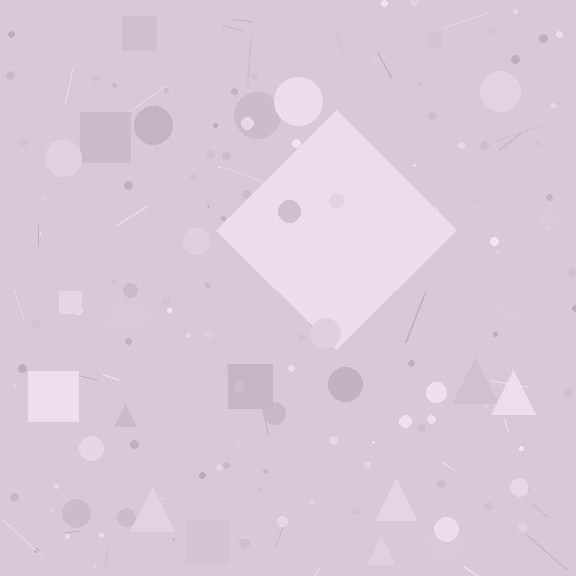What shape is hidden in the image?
A diamond is hidden in the image.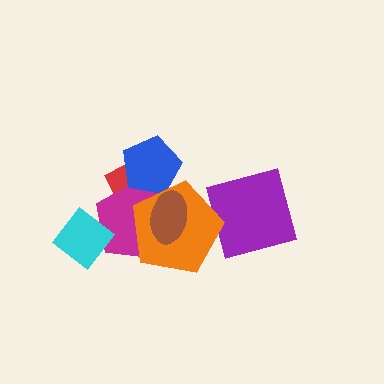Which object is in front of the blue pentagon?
The orange pentagon is in front of the blue pentagon.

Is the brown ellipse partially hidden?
No, no other shape covers it.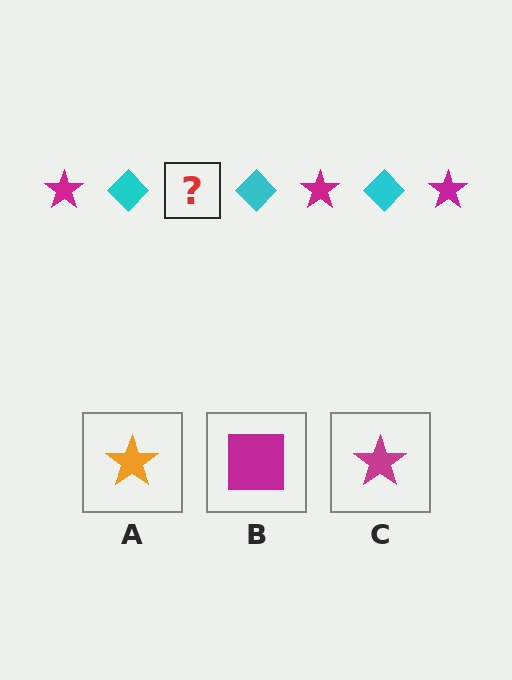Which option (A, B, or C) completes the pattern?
C.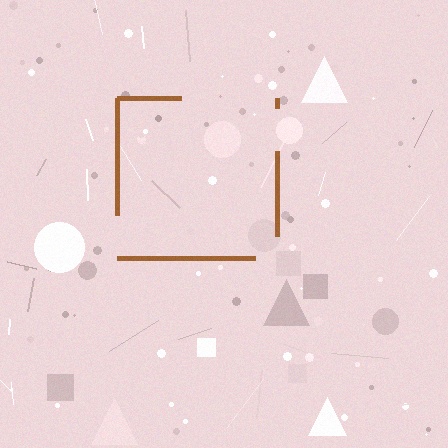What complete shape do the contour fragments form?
The contour fragments form a square.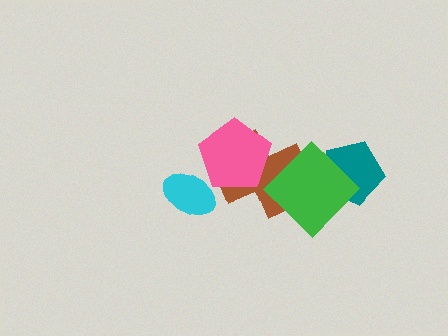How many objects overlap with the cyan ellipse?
0 objects overlap with the cyan ellipse.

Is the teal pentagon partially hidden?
Yes, it is partially covered by another shape.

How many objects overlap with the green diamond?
2 objects overlap with the green diamond.